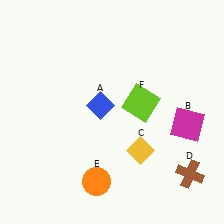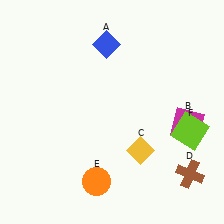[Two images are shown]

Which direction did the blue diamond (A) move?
The blue diamond (A) moved up.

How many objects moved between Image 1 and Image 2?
2 objects moved between the two images.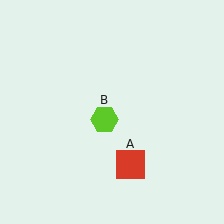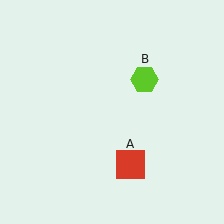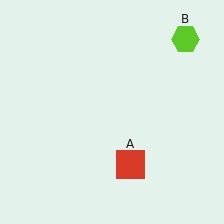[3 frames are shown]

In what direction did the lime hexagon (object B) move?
The lime hexagon (object B) moved up and to the right.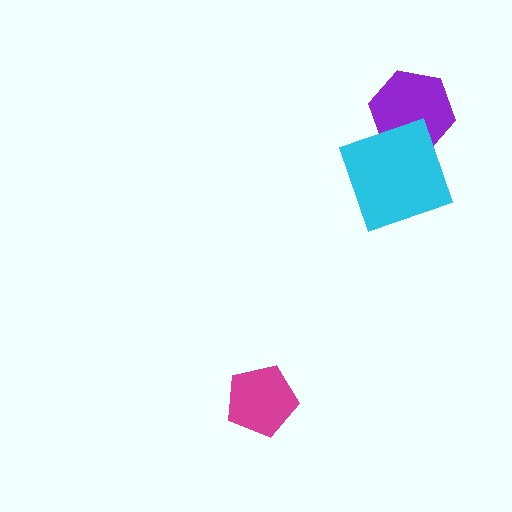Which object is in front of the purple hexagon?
The cyan square is in front of the purple hexagon.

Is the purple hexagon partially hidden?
Yes, it is partially covered by another shape.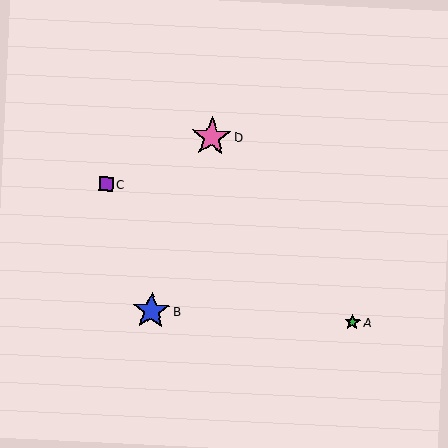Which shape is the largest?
The pink star (labeled D) is the largest.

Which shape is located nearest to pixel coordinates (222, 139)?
The pink star (labeled D) at (211, 137) is nearest to that location.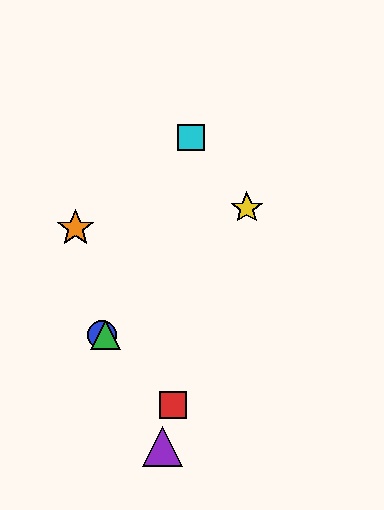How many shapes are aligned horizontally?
2 shapes (the blue circle, the green triangle) are aligned horizontally.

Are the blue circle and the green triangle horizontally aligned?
Yes, both are at y≈335.